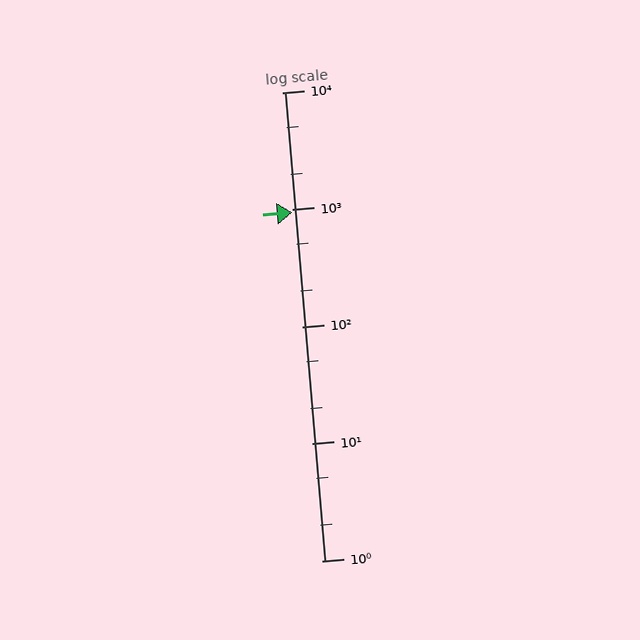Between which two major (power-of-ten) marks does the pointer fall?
The pointer is between 100 and 1000.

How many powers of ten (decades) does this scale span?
The scale spans 4 decades, from 1 to 10000.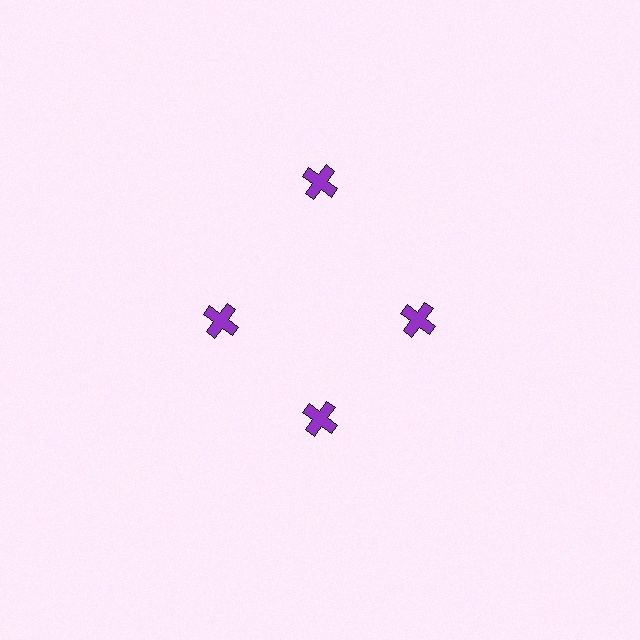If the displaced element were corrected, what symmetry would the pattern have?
It would have 4-fold rotational symmetry — the pattern would map onto itself every 90 degrees.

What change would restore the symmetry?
The symmetry would be restored by moving it inward, back onto the ring so that all 4 crosses sit at equal angles and equal distance from the center.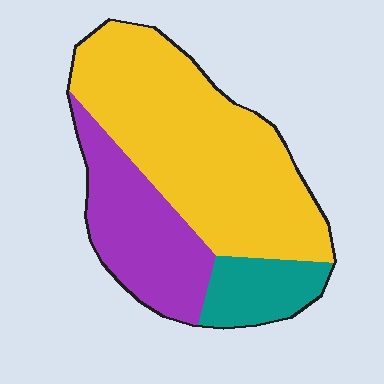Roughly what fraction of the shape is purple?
Purple takes up about one quarter (1/4) of the shape.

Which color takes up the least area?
Teal, at roughly 15%.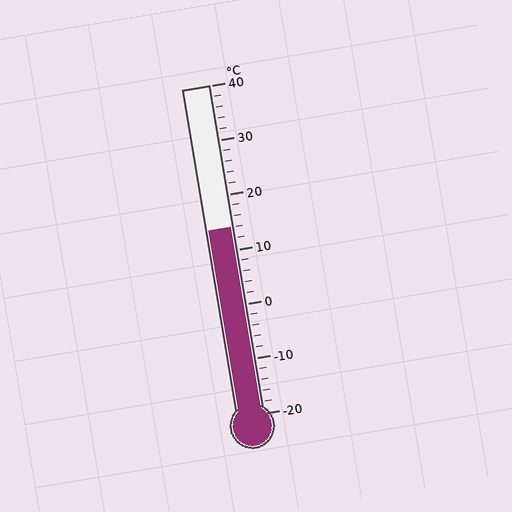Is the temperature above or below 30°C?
The temperature is below 30°C.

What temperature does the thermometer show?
The thermometer shows approximately 14°C.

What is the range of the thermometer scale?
The thermometer scale ranges from -20°C to 40°C.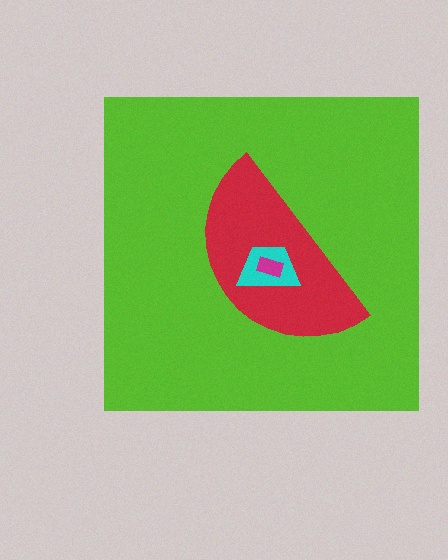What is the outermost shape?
The lime square.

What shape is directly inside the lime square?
The red semicircle.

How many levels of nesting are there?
4.